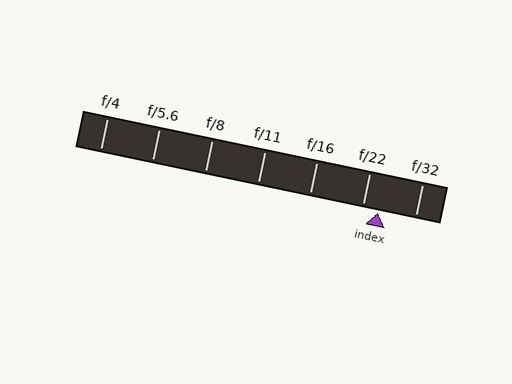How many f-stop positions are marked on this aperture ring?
There are 7 f-stop positions marked.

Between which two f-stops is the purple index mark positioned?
The index mark is between f/22 and f/32.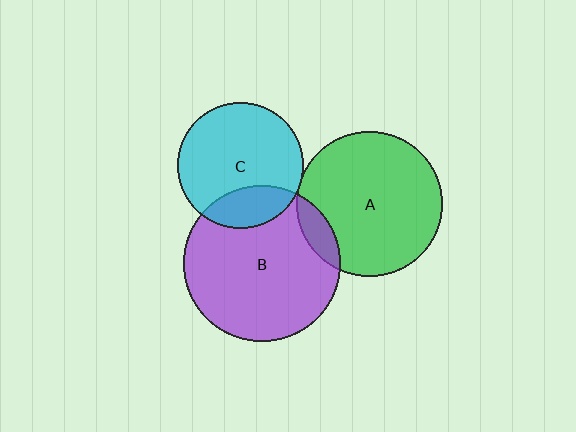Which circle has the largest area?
Circle B (purple).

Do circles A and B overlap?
Yes.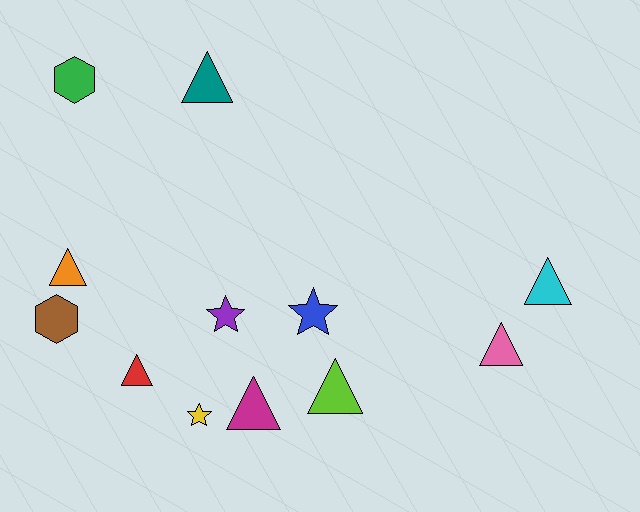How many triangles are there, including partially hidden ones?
There are 7 triangles.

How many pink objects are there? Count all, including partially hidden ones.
There is 1 pink object.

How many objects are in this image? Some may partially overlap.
There are 12 objects.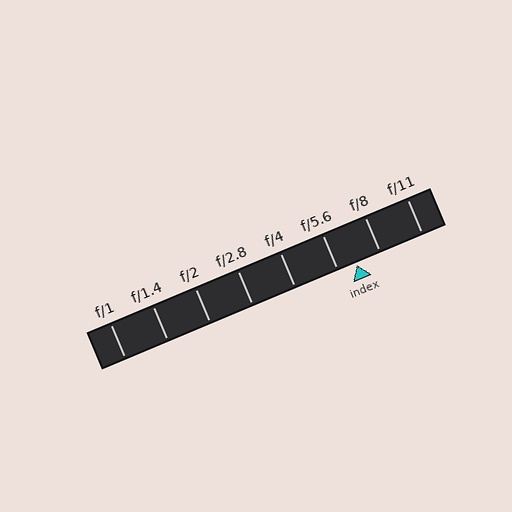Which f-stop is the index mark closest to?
The index mark is closest to f/5.6.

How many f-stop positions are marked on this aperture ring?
There are 8 f-stop positions marked.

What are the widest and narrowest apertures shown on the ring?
The widest aperture shown is f/1 and the narrowest is f/11.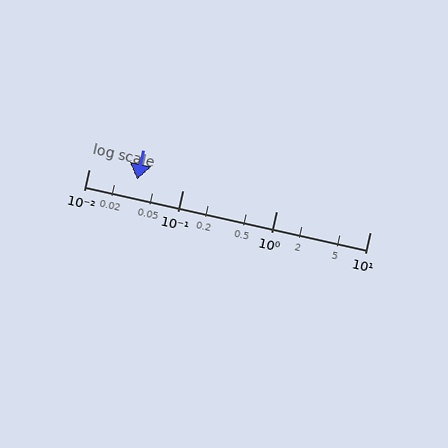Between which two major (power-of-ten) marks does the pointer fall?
The pointer is between 0.01 and 0.1.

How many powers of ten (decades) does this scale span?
The scale spans 3 decades, from 0.01 to 10.